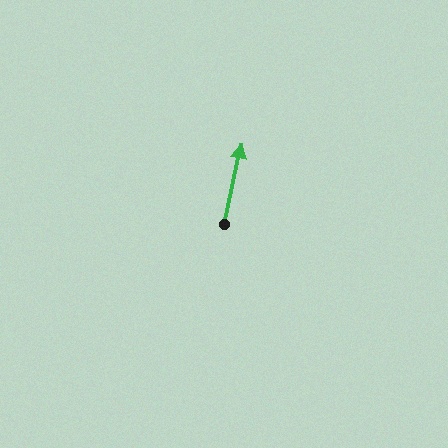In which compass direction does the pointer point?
North.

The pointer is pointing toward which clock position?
Roughly 12 o'clock.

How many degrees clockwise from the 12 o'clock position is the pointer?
Approximately 12 degrees.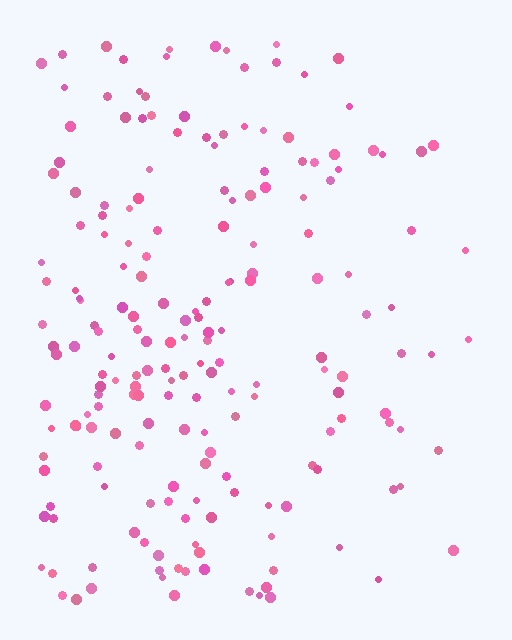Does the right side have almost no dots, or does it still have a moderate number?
Still a moderate number, just noticeably fewer than the left.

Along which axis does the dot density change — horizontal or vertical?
Horizontal.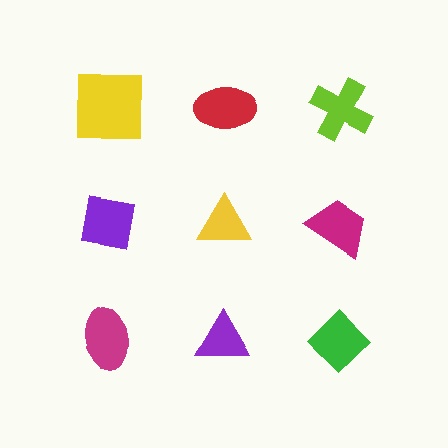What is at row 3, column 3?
A green diamond.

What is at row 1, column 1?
A yellow square.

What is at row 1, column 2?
A red ellipse.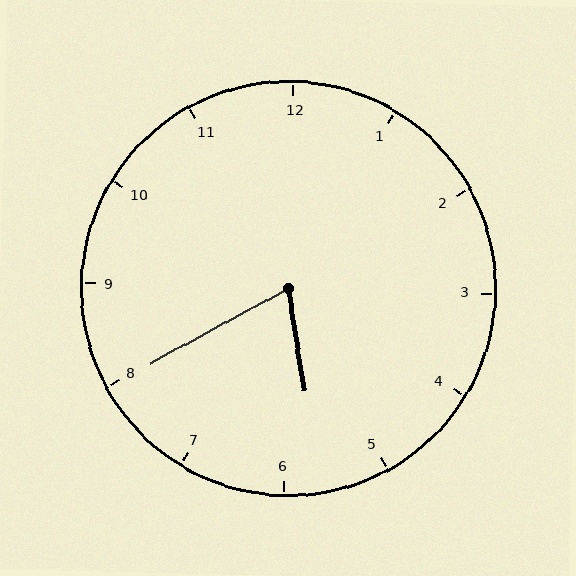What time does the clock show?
5:40.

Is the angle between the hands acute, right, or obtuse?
It is acute.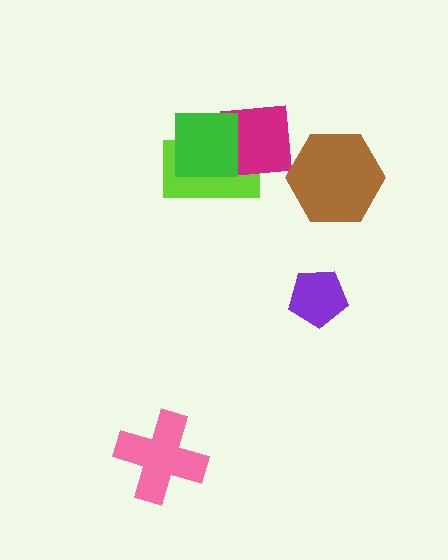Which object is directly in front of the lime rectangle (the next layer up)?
The magenta square is directly in front of the lime rectangle.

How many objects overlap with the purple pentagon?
0 objects overlap with the purple pentagon.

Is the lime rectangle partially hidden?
Yes, it is partially covered by another shape.